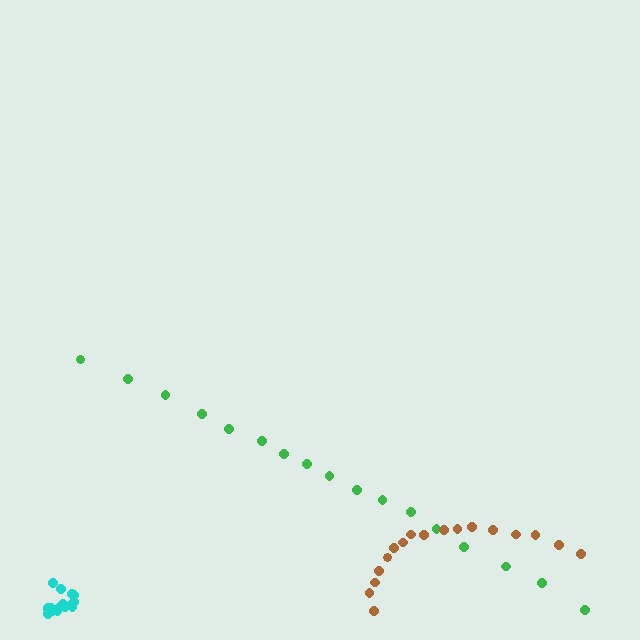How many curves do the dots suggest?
There are 3 distinct paths.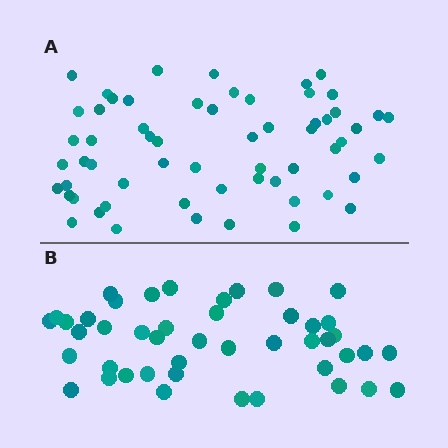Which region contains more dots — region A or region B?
Region A (the top region) has more dots.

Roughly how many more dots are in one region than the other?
Region A has approximately 15 more dots than region B.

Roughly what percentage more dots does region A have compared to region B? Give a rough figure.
About 35% more.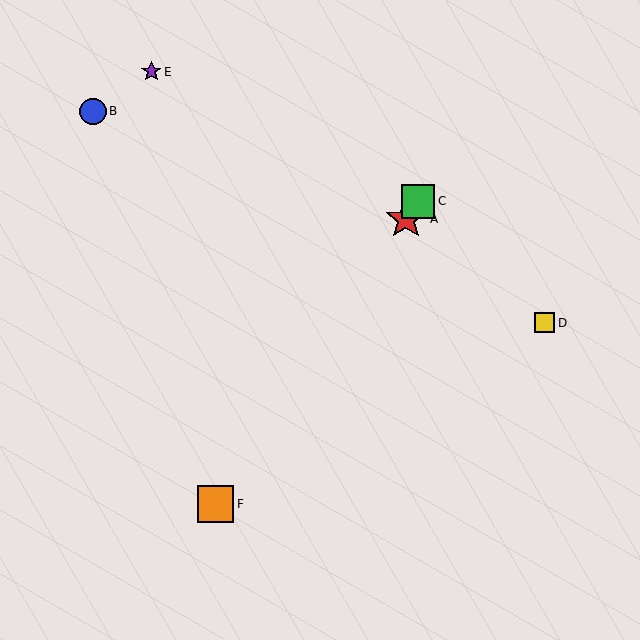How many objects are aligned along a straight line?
3 objects (A, C, F) are aligned along a straight line.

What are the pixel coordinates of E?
Object E is at (151, 72).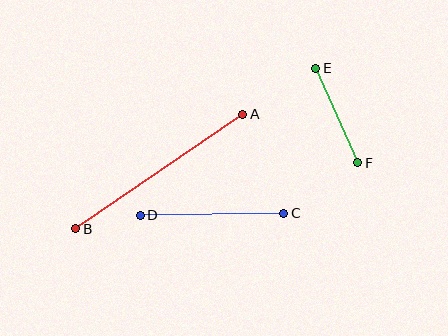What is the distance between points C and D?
The distance is approximately 143 pixels.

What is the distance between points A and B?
The distance is approximately 203 pixels.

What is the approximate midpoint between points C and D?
The midpoint is at approximately (212, 214) pixels.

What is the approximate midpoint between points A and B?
The midpoint is at approximately (159, 171) pixels.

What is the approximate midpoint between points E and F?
The midpoint is at approximately (337, 116) pixels.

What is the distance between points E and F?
The distance is approximately 103 pixels.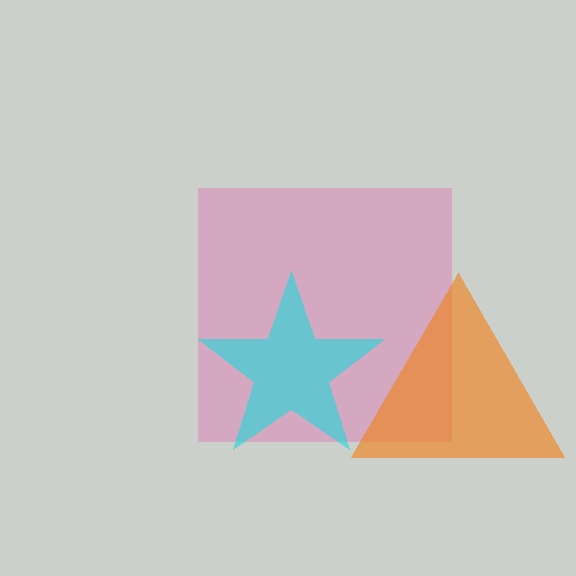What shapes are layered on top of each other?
The layered shapes are: a pink square, a cyan star, an orange triangle.